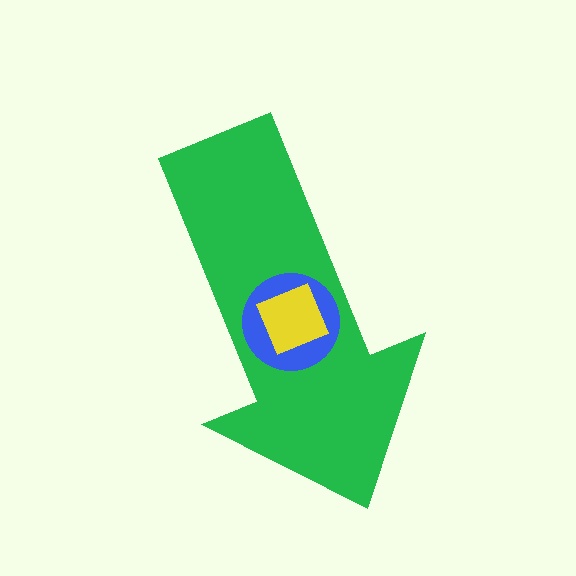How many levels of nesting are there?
3.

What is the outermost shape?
The green arrow.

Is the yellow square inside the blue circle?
Yes.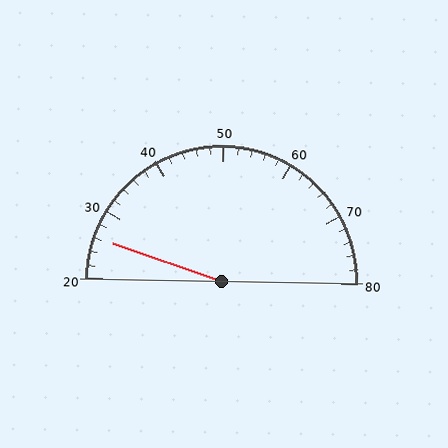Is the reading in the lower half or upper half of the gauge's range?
The reading is in the lower half of the range (20 to 80).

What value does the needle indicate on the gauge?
The needle indicates approximately 26.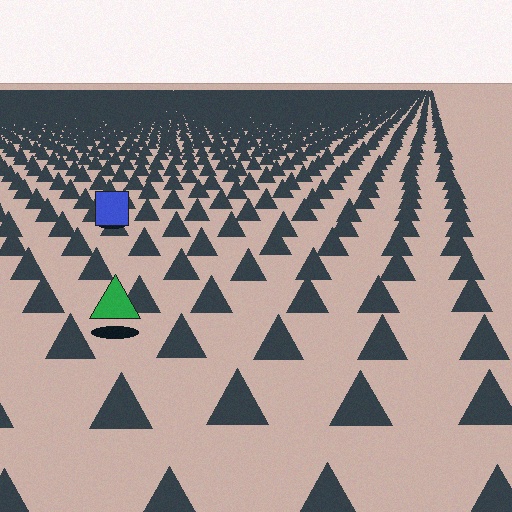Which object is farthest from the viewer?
The blue square is farthest from the viewer. It appears smaller and the ground texture around it is denser.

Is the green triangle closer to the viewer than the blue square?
Yes. The green triangle is closer — you can tell from the texture gradient: the ground texture is coarser near it.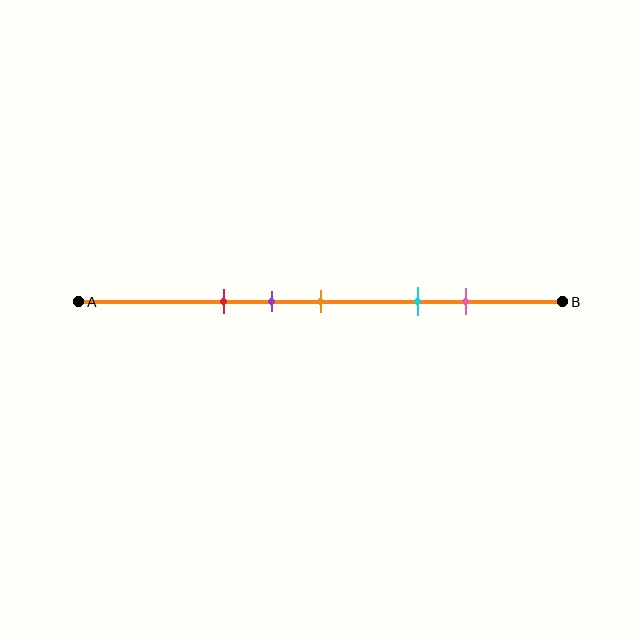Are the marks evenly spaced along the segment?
No, the marks are not evenly spaced.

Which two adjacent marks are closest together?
The purple and orange marks are the closest adjacent pair.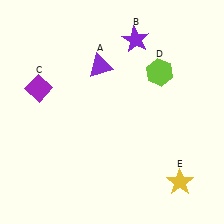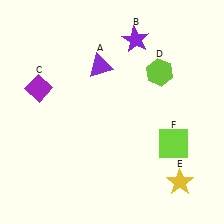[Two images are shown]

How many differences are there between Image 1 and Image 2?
There is 1 difference between the two images.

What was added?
A lime square (F) was added in Image 2.